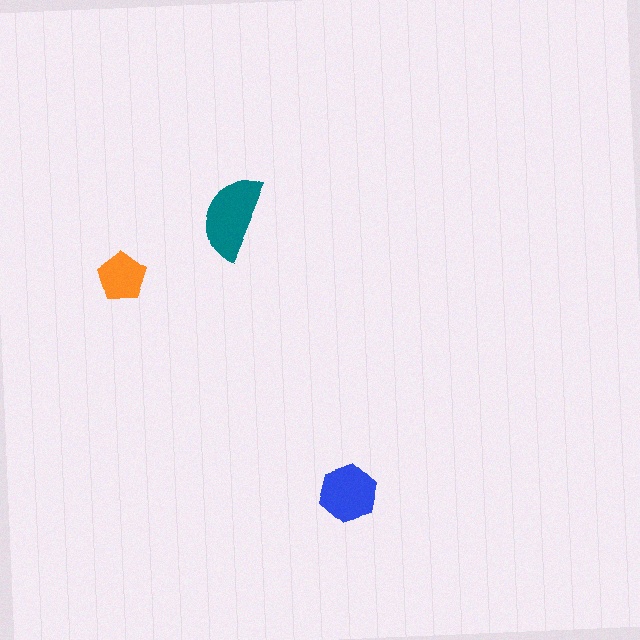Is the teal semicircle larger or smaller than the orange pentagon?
Larger.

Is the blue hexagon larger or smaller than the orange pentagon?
Larger.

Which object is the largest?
The teal semicircle.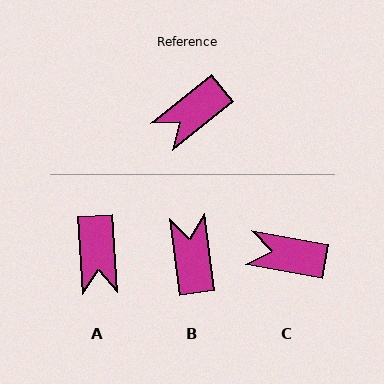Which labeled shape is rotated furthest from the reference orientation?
B, about 122 degrees away.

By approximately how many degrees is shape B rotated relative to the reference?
Approximately 122 degrees clockwise.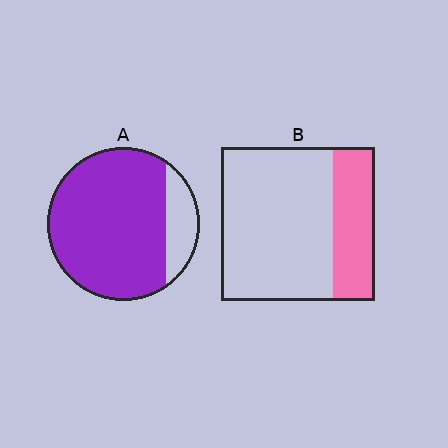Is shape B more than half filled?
No.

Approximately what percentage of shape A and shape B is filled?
A is approximately 85% and B is approximately 25%.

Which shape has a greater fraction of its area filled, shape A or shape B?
Shape A.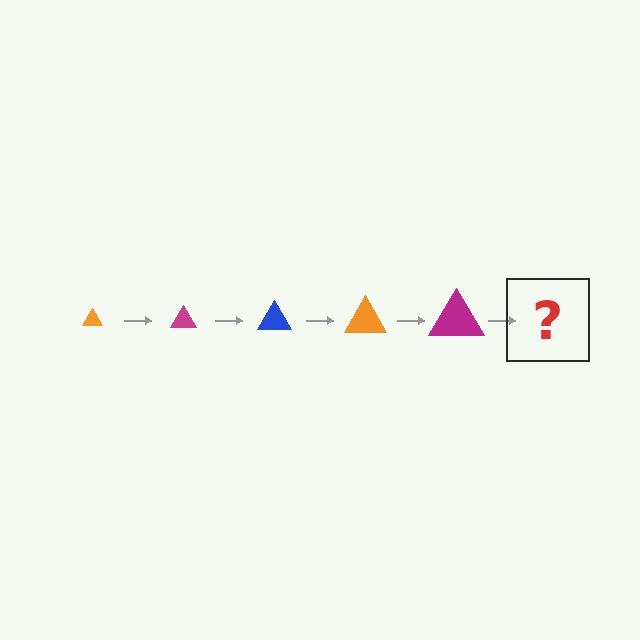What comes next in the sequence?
The next element should be a blue triangle, larger than the previous one.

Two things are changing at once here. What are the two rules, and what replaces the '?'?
The two rules are that the triangle grows larger each step and the color cycles through orange, magenta, and blue. The '?' should be a blue triangle, larger than the previous one.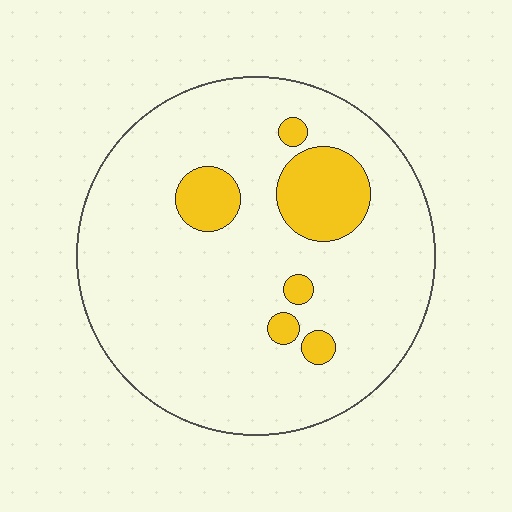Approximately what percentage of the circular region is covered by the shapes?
Approximately 15%.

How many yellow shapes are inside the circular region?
6.